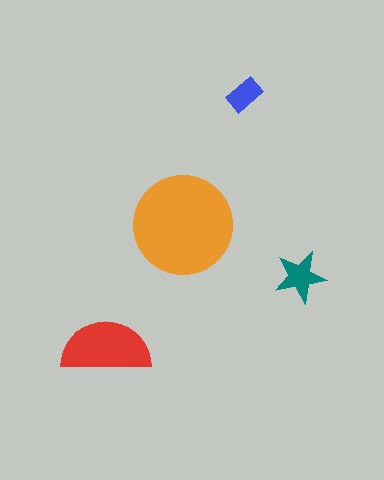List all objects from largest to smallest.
The orange circle, the red semicircle, the teal star, the blue rectangle.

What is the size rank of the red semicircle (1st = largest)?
2nd.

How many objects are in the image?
There are 4 objects in the image.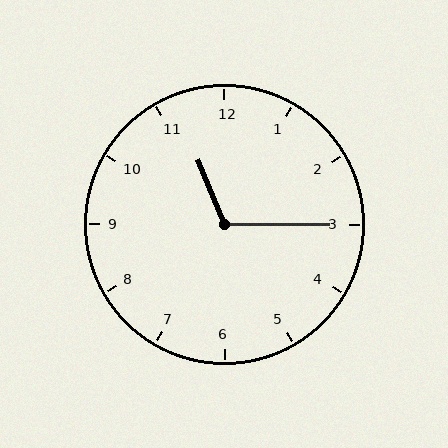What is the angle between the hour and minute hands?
Approximately 112 degrees.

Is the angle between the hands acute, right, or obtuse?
It is obtuse.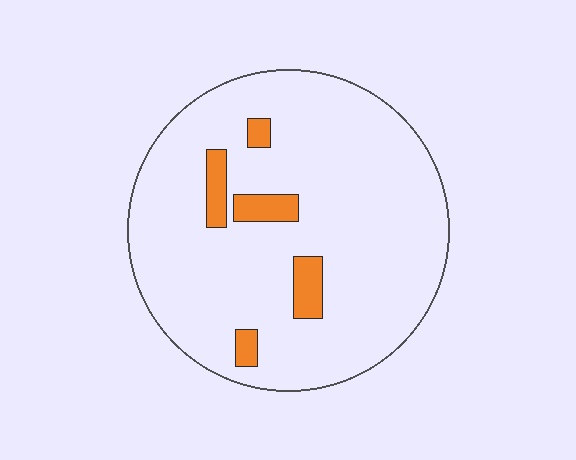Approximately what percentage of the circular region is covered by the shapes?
Approximately 10%.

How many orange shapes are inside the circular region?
5.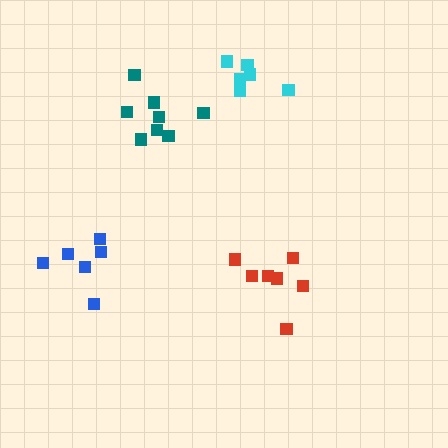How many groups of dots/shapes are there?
There are 4 groups.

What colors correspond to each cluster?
The clusters are colored: blue, teal, cyan, red.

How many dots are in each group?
Group 1: 6 dots, Group 2: 8 dots, Group 3: 6 dots, Group 4: 7 dots (27 total).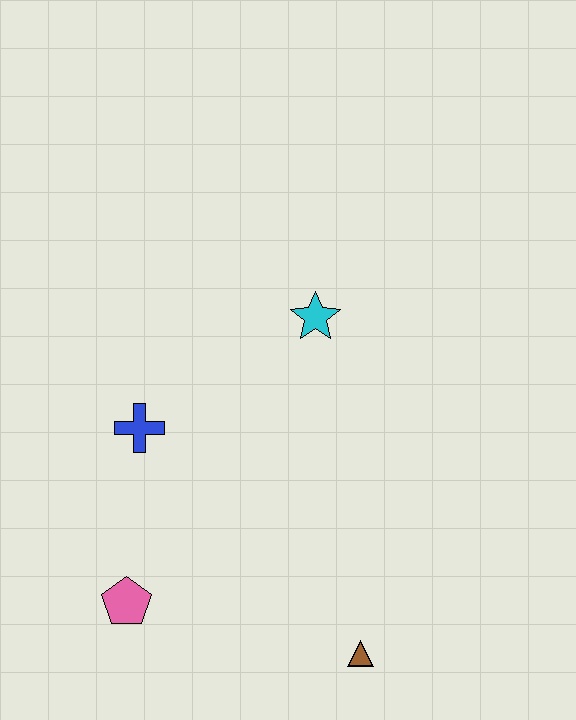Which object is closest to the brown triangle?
The pink pentagon is closest to the brown triangle.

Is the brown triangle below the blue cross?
Yes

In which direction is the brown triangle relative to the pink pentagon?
The brown triangle is to the right of the pink pentagon.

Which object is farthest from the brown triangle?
The cyan star is farthest from the brown triangle.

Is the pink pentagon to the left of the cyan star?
Yes